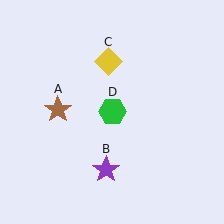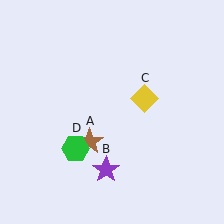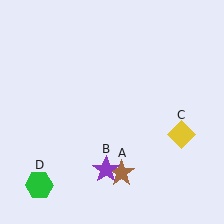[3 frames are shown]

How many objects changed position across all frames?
3 objects changed position: brown star (object A), yellow diamond (object C), green hexagon (object D).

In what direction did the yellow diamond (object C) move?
The yellow diamond (object C) moved down and to the right.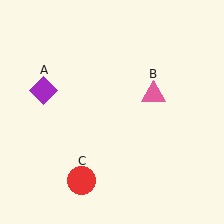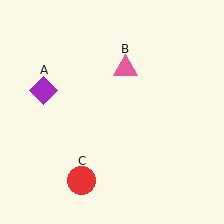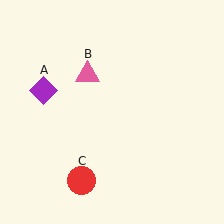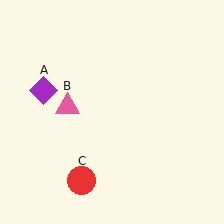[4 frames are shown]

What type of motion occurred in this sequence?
The pink triangle (object B) rotated counterclockwise around the center of the scene.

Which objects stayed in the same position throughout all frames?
Purple diamond (object A) and red circle (object C) remained stationary.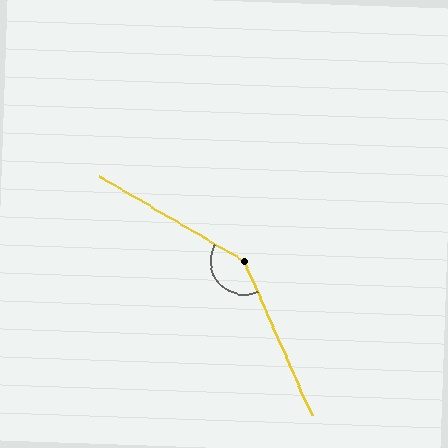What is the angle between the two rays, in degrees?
Approximately 144 degrees.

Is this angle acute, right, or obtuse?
It is obtuse.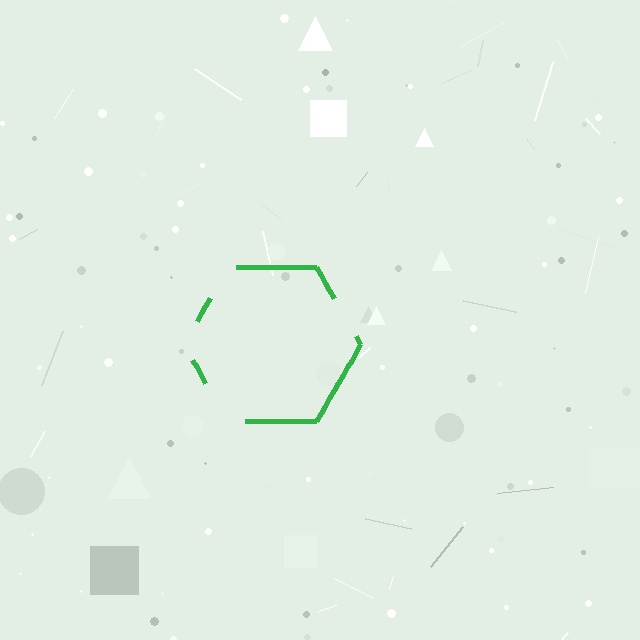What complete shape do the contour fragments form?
The contour fragments form a hexagon.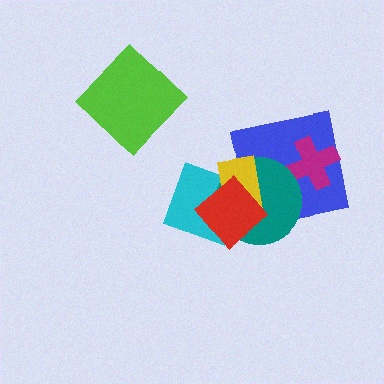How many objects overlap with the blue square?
3 objects overlap with the blue square.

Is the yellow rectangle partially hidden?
Yes, it is partially covered by another shape.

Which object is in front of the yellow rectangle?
The red diamond is in front of the yellow rectangle.